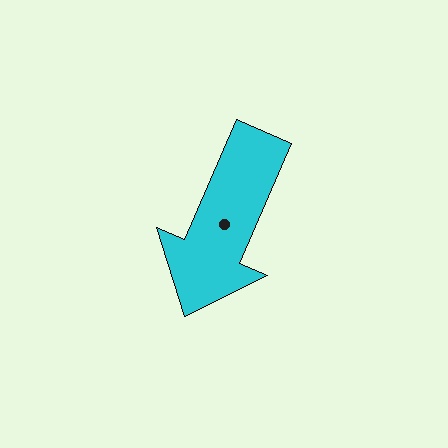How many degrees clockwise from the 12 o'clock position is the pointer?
Approximately 203 degrees.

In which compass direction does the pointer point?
Southwest.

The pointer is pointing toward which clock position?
Roughly 7 o'clock.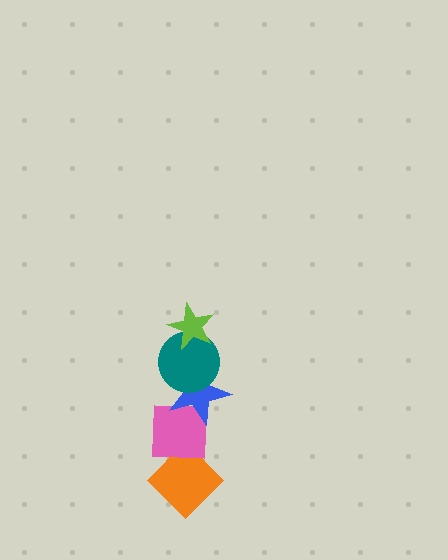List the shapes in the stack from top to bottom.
From top to bottom: the lime star, the teal circle, the blue star, the pink square, the orange diamond.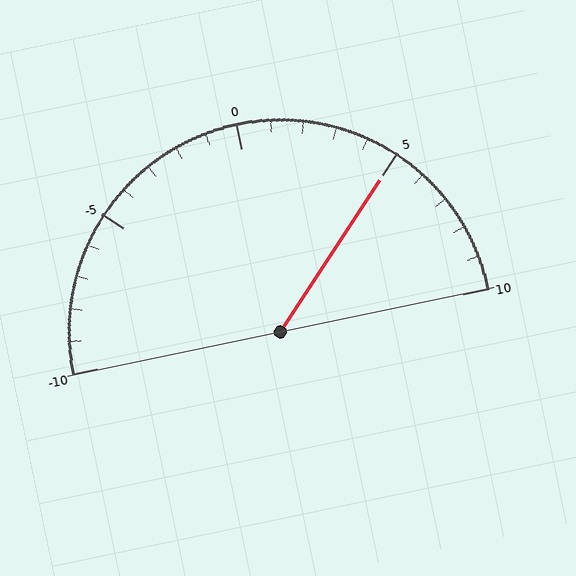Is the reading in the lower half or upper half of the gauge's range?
The reading is in the upper half of the range (-10 to 10).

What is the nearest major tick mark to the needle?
The nearest major tick mark is 5.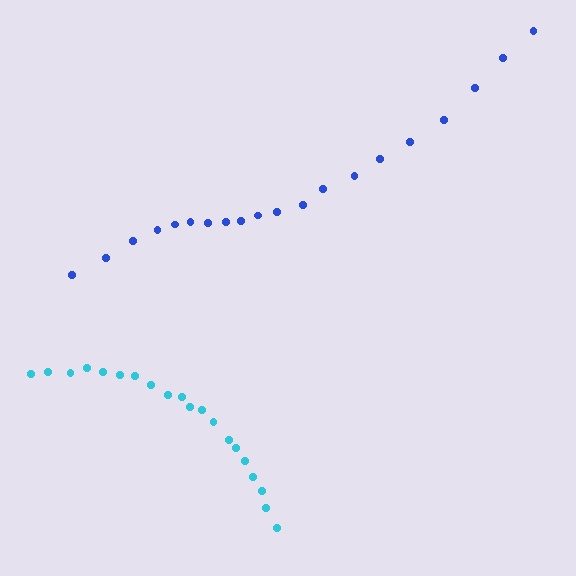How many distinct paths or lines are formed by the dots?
There are 2 distinct paths.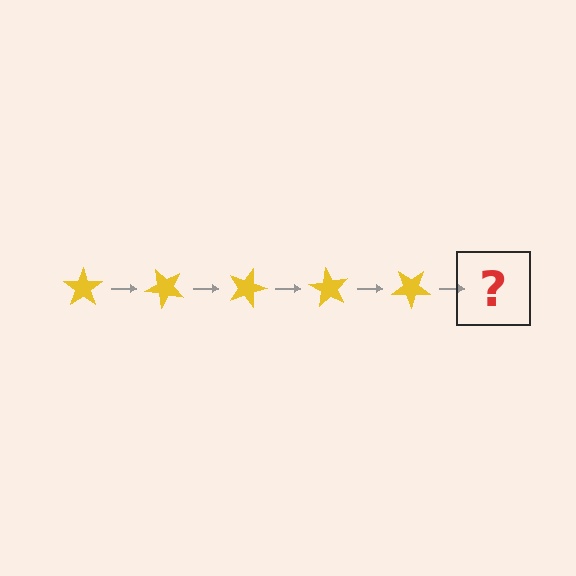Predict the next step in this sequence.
The next step is a yellow star rotated 225 degrees.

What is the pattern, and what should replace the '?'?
The pattern is that the star rotates 45 degrees each step. The '?' should be a yellow star rotated 225 degrees.